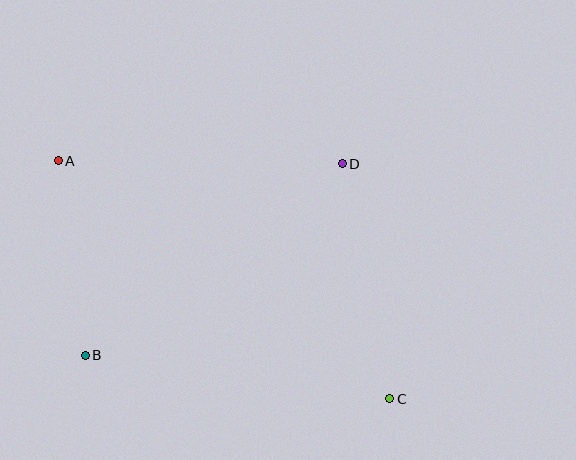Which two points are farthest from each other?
Points A and C are farthest from each other.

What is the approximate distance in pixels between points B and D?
The distance between B and D is approximately 320 pixels.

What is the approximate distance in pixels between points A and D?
The distance between A and D is approximately 284 pixels.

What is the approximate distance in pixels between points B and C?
The distance between B and C is approximately 308 pixels.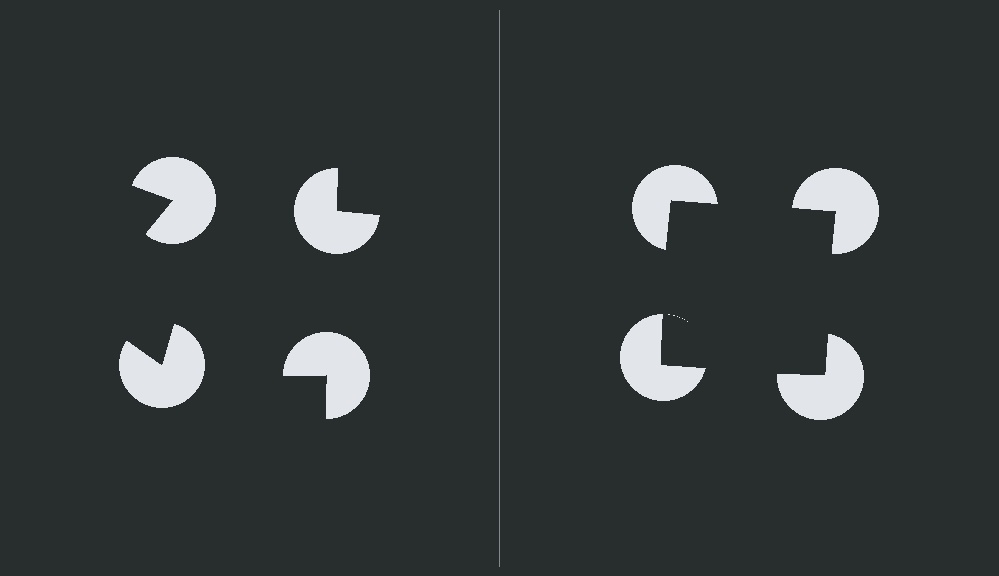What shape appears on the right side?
An illusory square.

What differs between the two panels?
The pac-man discs are positioned identically on both sides; only the wedge orientations differ. On the right they align to a square; on the left they are misaligned.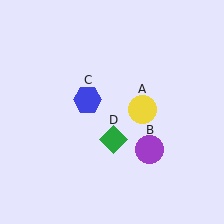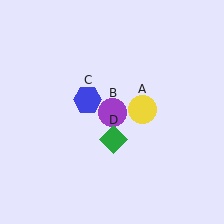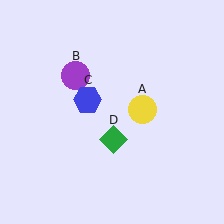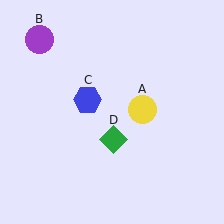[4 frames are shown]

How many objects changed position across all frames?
1 object changed position: purple circle (object B).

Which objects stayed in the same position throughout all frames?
Yellow circle (object A) and blue hexagon (object C) and green diamond (object D) remained stationary.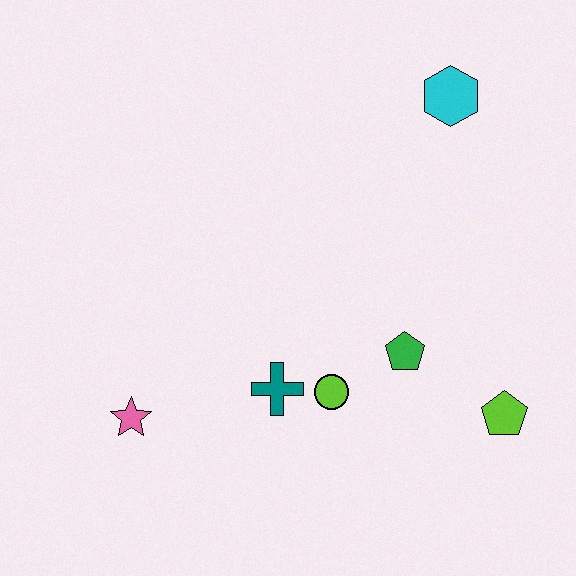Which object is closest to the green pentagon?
The lime circle is closest to the green pentagon.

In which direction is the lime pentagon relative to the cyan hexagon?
The lime pentagon is below the cyan hexagon.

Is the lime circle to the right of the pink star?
Yes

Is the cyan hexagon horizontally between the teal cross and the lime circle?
No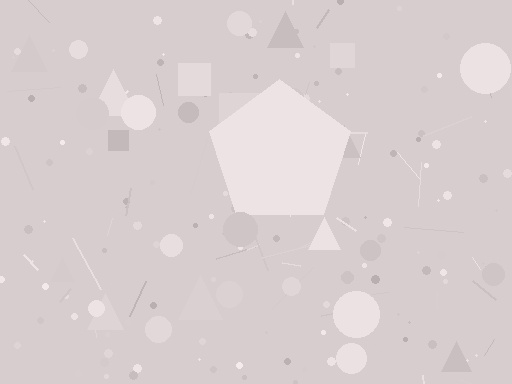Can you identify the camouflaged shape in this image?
The camouflaged shape is a pentagon.